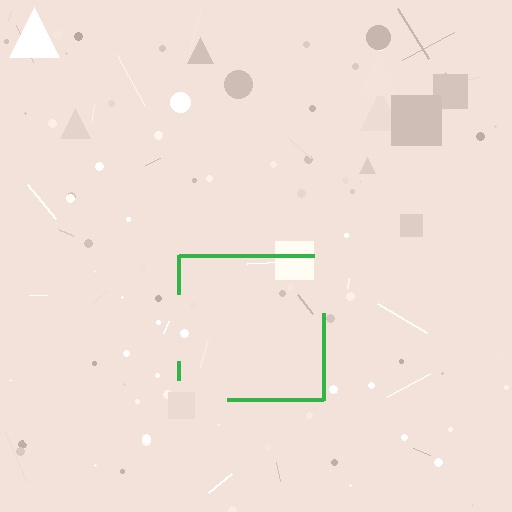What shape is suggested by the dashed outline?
The dashed outline suggests a square.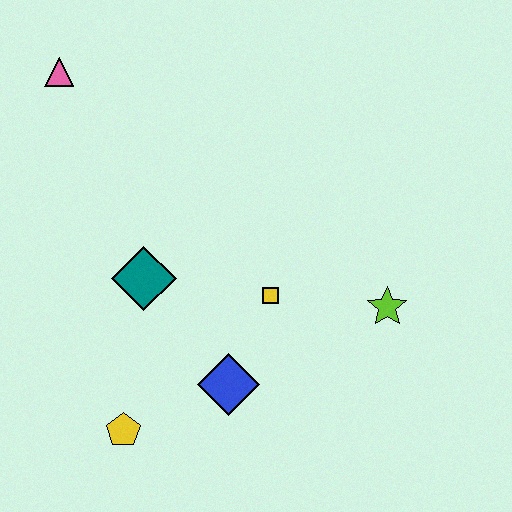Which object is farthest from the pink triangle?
The lime star is farthest from the pink triangle.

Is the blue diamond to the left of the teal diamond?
No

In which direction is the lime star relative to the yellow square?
The lime star is to the right of the yellow square.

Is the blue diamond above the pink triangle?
No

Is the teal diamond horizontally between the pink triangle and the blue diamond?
Yes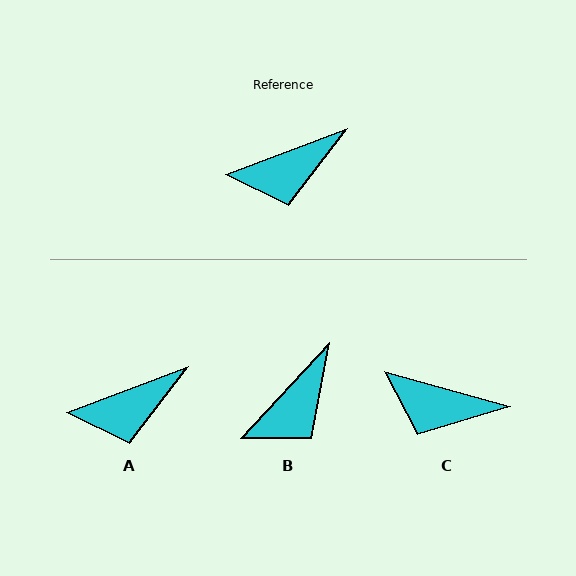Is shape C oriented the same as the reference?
No, it is off by about 36 degrees.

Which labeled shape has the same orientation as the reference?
A.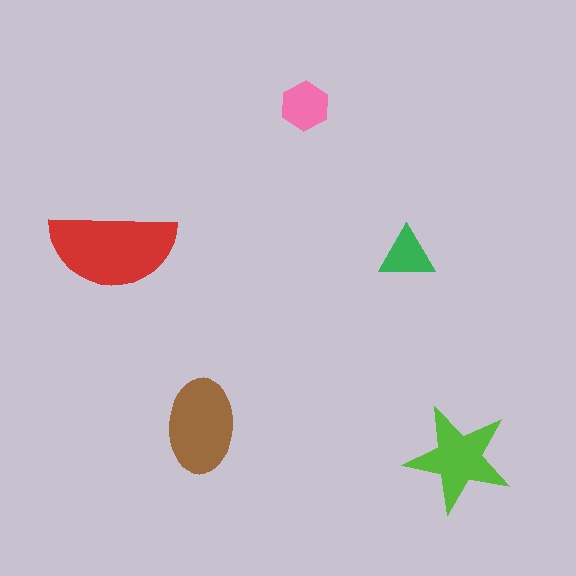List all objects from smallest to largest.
The green triangle, the pink hexagon, the lime star, the brown ellipse, the red semicircle.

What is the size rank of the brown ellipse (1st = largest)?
2nd.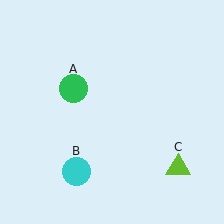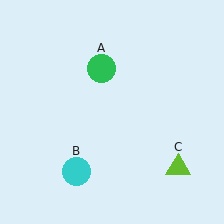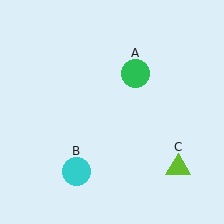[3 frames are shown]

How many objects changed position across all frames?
1 object changed position: green circle (object A).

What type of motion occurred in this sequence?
The green circle (object A) rotated clockwise around the center of the scene.